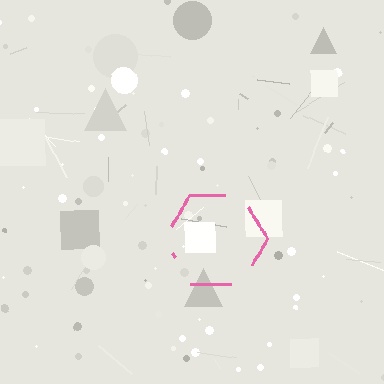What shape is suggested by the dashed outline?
The dashed outline suggests a hexagon.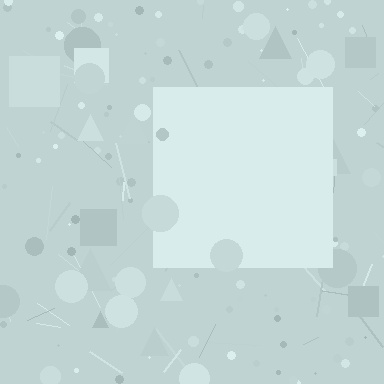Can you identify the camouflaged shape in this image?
The camouflaged shape is a square.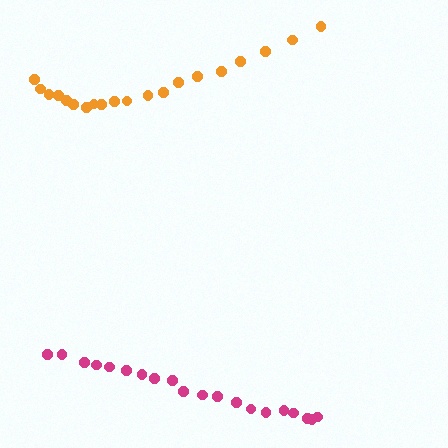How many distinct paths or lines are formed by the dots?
There are 2 distinct paths.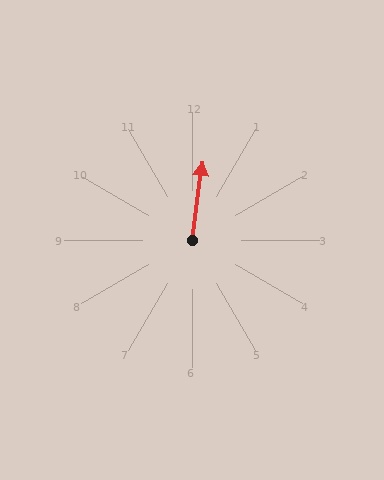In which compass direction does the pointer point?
North.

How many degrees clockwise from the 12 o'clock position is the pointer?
Approximately 8 degrees.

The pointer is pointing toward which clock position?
Roughly 12 o'clock.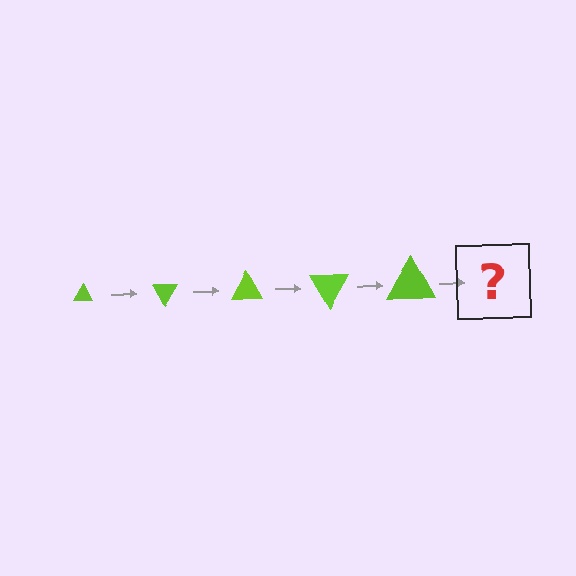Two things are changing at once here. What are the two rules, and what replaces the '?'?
The two rules are that the triangle grows larger each step and it rotates 60 degrees each step. The '?' should be a triangle, larger than the previous one and rotated 300 degrees from the start.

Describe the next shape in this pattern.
It should be a triangle, larger than the previous one and rotated 300 degrees from the start.